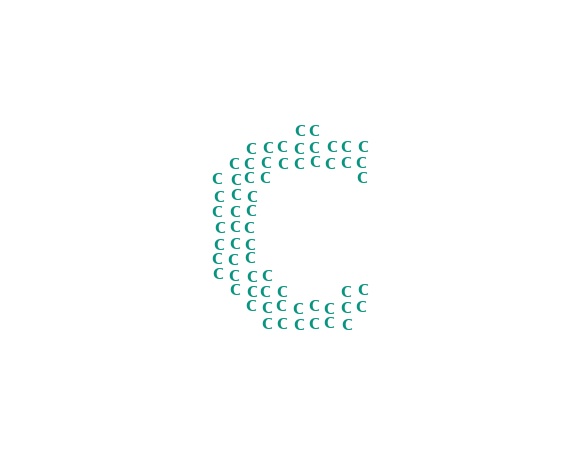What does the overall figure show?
The overall figure shows the letter C.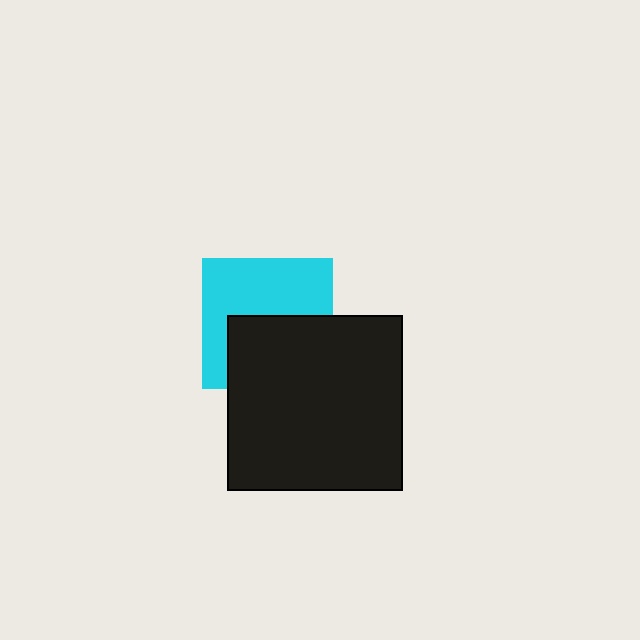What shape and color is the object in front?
The object in front is a black square.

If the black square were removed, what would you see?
You would see the complete cyan square.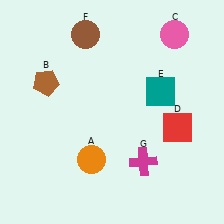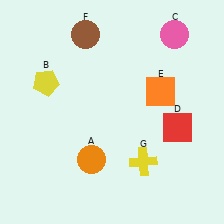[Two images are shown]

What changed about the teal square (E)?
In Image 1, E is teal. In Image 2, it changed to orange.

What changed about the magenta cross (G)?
In Image 1, G is magenta. In Image 2, it changed to yellow.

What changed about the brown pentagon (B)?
In Image 1, B is brown. In Image 2, it changed to yellow.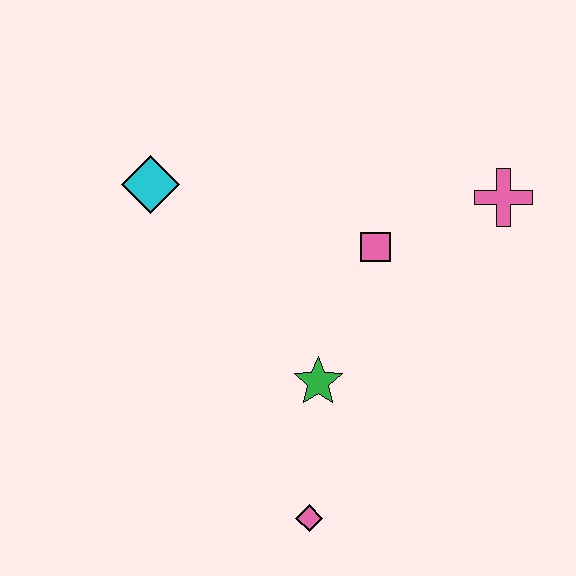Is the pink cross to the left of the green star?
No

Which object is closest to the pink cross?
The pink square is closest to the pink cross.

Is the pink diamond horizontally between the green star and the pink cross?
No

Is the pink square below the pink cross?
Yes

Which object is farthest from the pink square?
The pink diamond is farthest from the pink square.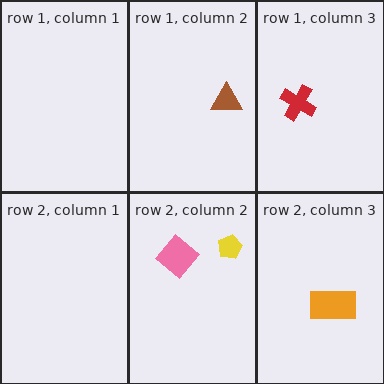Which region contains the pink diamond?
The row 2, column 2 region.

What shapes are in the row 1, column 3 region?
The red cross.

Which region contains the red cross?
The row 1, column 3 region.